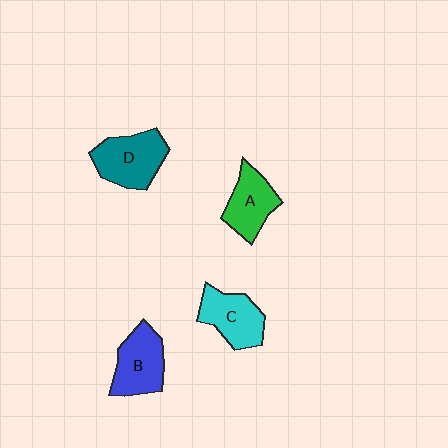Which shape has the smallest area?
Shape A (green).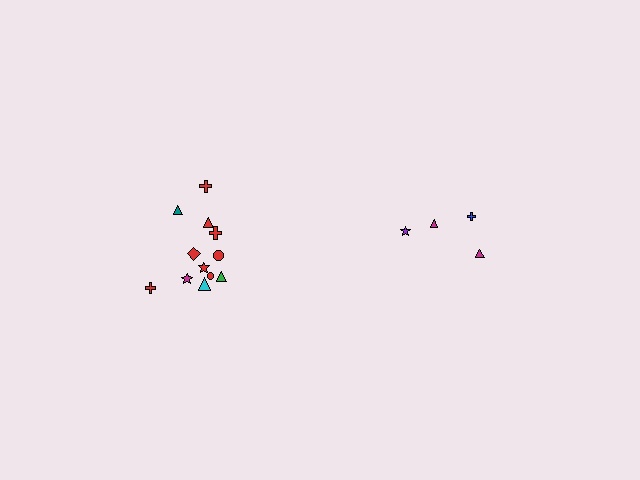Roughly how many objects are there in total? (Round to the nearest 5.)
Roughly 15 objects in total.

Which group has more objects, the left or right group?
The left group.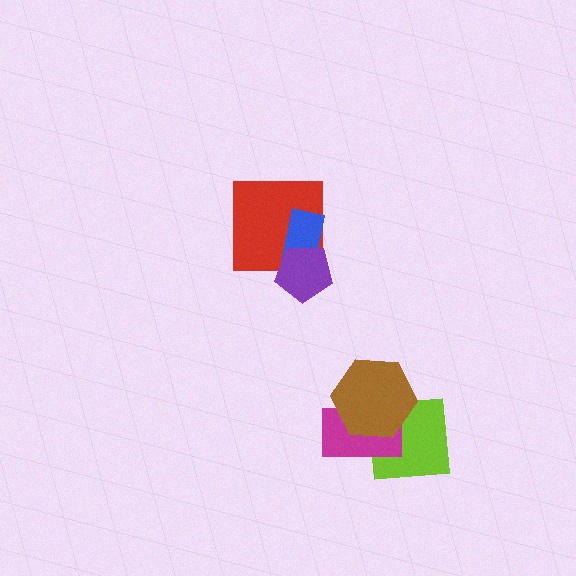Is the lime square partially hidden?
Yes, it is partially covered by another shape.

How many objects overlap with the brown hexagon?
2 objects overlap with the brown hexagon.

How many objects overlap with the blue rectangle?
2 objects overlap with the blue rectangle.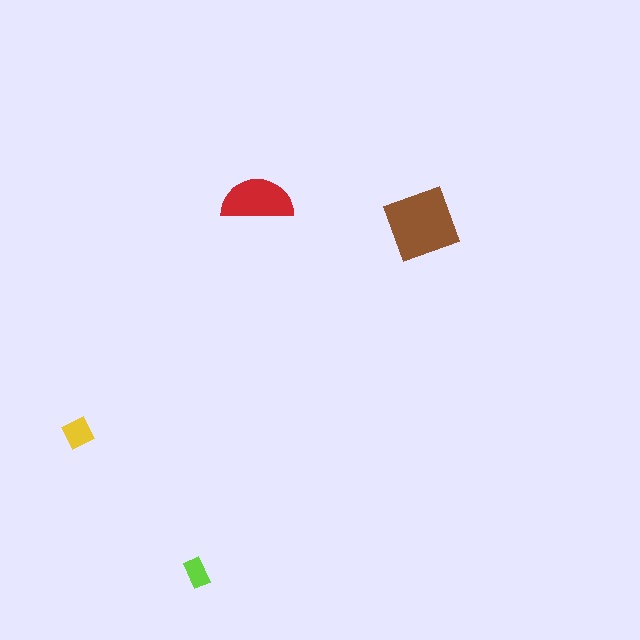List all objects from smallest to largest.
The lime rectangle, the yellow diamond, the red semicircle, the brown square.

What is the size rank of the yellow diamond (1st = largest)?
3rd.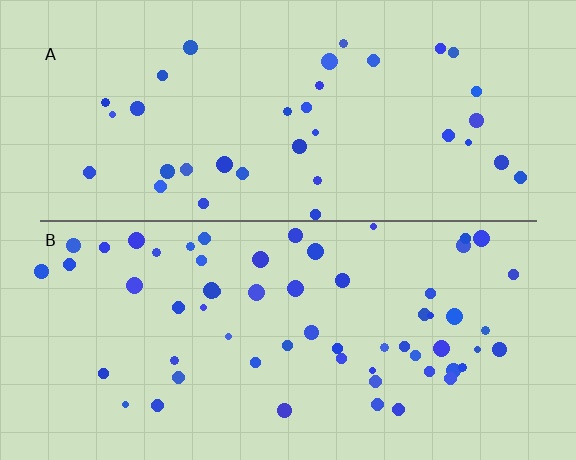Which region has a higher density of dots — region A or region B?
B (the bottom).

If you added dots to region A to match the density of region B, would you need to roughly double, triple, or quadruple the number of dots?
Approximately double.